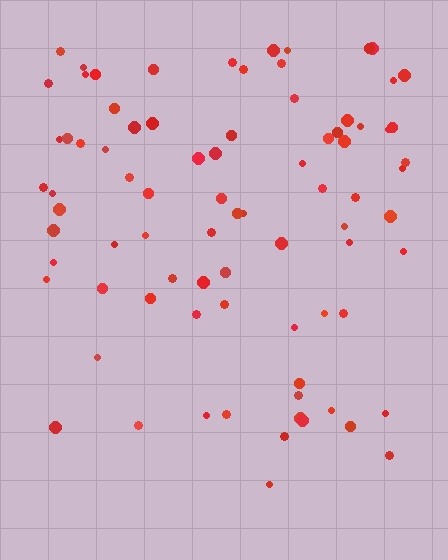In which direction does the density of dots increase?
From bottom to top, with the top side densest.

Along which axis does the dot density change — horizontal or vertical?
Vertical.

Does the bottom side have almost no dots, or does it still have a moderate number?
Still a moderate number, just noticeably fewer than the top.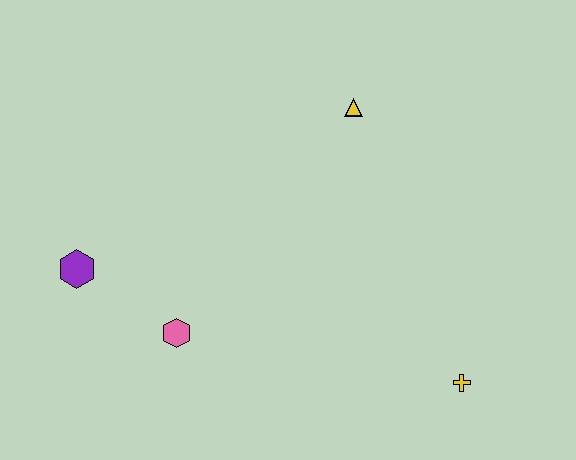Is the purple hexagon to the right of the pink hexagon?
No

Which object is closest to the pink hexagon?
The purple hexagon is closest to the pink hexagon.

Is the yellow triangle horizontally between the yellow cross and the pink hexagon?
Yes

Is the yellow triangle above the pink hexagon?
Yes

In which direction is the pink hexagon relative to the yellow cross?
The pink hexagon is to the left of the yellow cross.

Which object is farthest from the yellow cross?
The purple hexagon is farthest from the yellow cross.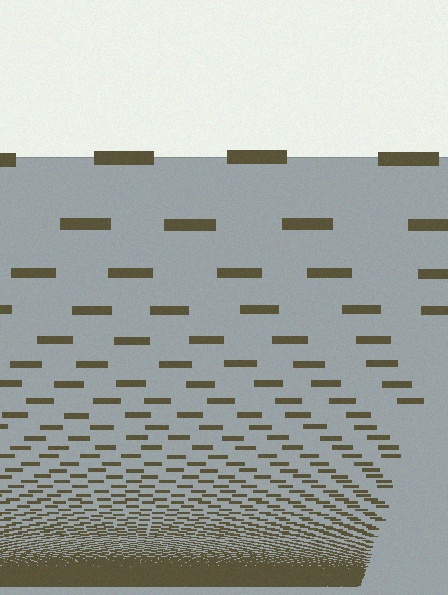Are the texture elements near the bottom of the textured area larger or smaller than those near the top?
Smaller. The gradient is inverted — elements near the bottom are smaller and denser.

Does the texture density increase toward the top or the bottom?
Density increases toward the bottom.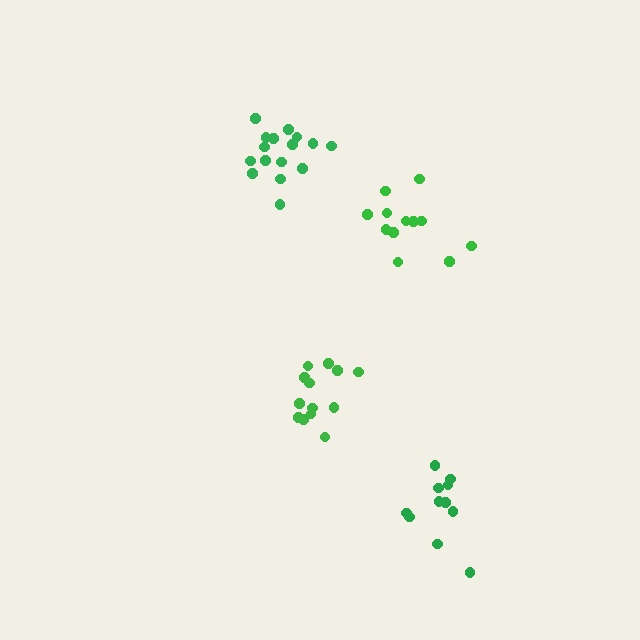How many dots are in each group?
Group 1: 14 dots, Group 2: 12 dots, Group 3: 16 dots, Group 4: 11 dots (53 total).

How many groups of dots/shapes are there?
There are 4 groups.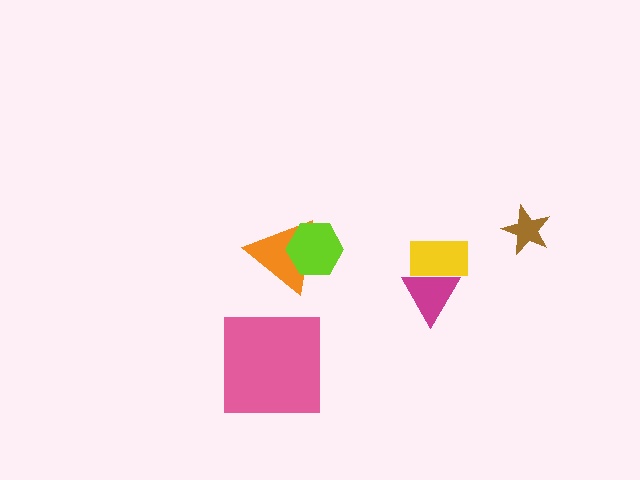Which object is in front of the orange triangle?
The lime hexagon is in front of the orange triangle.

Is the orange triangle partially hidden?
Yes, it is partially covered by another shape.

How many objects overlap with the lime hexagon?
1 object overlaps with the lime hexagon.